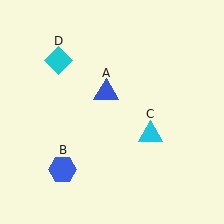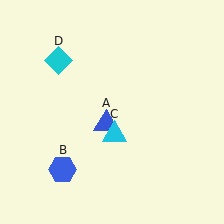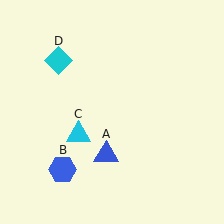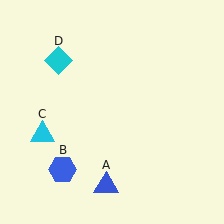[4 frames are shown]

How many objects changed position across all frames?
2 objects changed position: blue triangle (object A), cyan triangle (object C).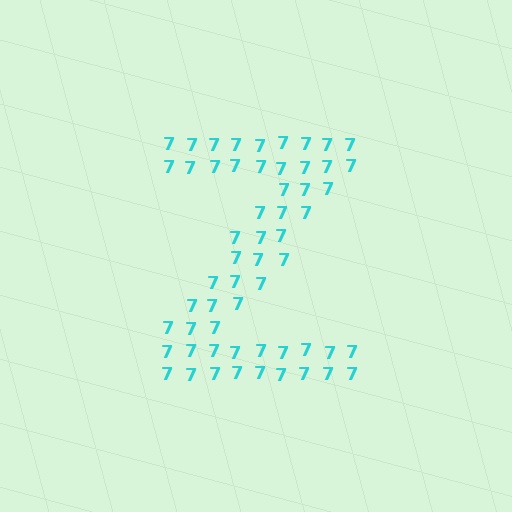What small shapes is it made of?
It is made of small digit 7's.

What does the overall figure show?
The overall figure shows the letter Z.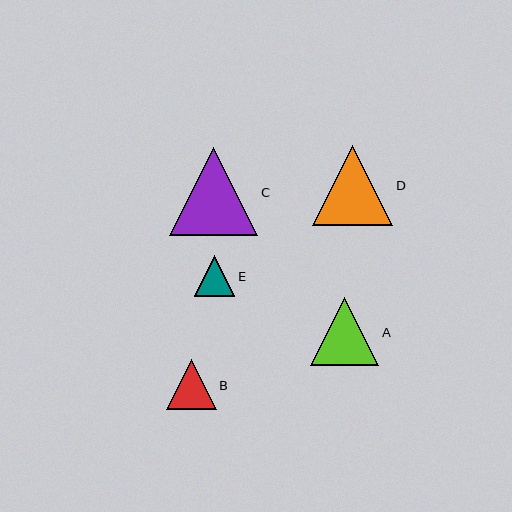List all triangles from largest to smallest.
From largest to smallest: C, D, A, B, E.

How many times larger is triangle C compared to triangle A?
Triangle C is approximately 1.3 times the size of triangle A.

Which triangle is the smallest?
Triangle E is the smallest with a size of approximately 40 pixels.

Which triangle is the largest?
Triangle C is the largest with a size of approximately 88 pixels.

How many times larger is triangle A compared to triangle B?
Triangle A is approximately 1.4 times the size of triangle B.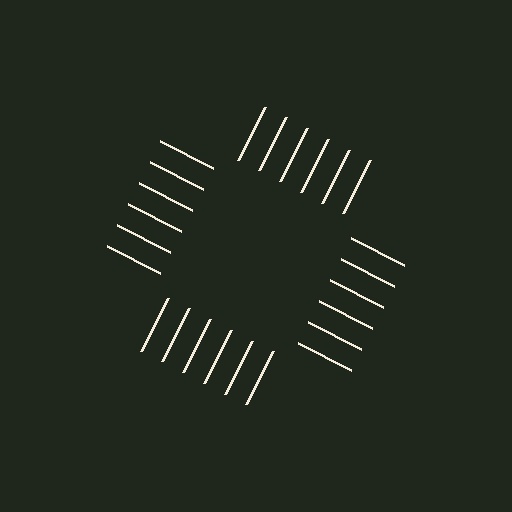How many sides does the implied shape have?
4 sides — the line-ends trace a square.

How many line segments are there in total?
24 — 6 along each of the 4 edges.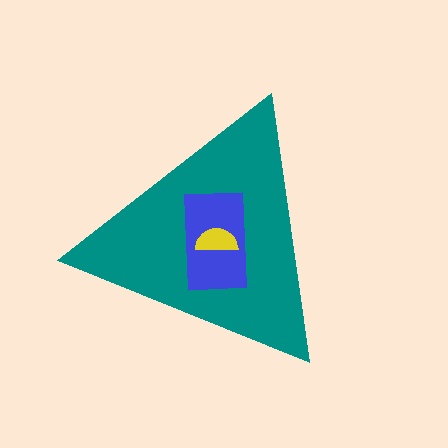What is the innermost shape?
The yellow semicircle.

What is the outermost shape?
The teal triangle.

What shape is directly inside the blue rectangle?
The yellow semicircle.